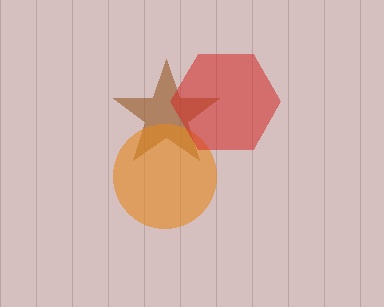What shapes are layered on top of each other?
The layered shapes are: a brown star, an orange circle, a red hexagon.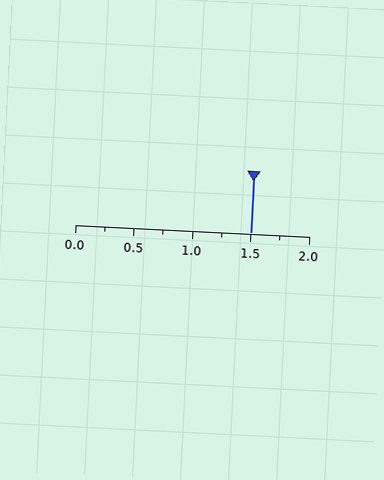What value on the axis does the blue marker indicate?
The marker indicates approximately 1.5.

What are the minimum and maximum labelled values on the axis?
The axis runs from 0.0 to 2.0.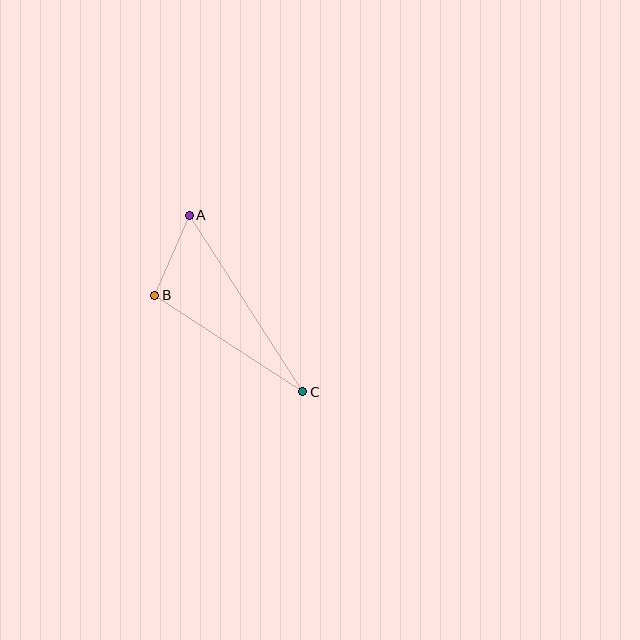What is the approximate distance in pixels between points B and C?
The distance between B and C is approximately 177 pixels.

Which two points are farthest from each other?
Points A and C are farthest from each other.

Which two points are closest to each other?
Points A and B are closest to each other.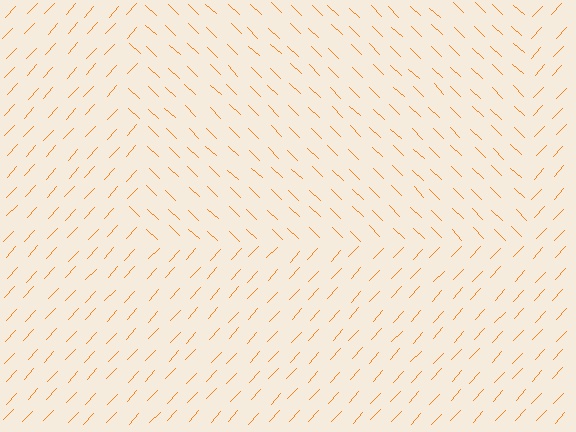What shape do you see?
I see a rectangle.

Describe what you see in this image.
The image is filled with small orange line segments. A rectangle region in the image has lines oriented differently from the surrounding lines, creating a visible texture boundary.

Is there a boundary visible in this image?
Yes, there is a texture boundary formed by a change in line orientation.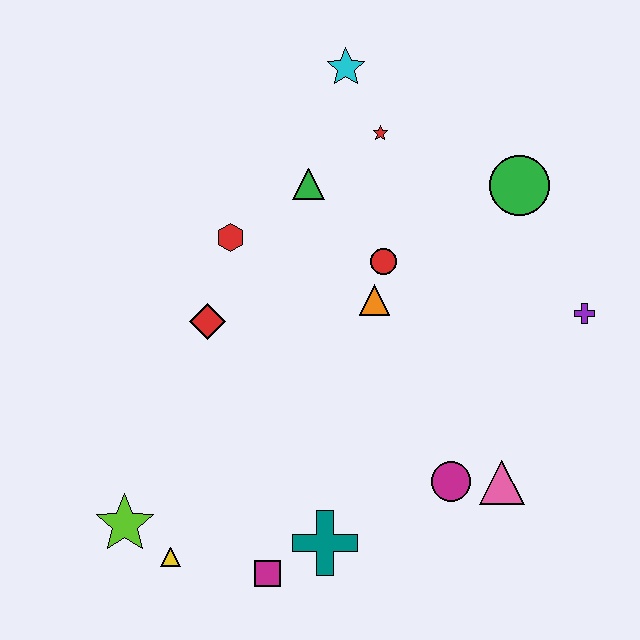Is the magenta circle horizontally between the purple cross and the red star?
Yes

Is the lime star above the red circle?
No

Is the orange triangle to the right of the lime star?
Yes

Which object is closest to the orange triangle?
The red circle is closest to the orange triangle.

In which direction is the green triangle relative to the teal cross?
The green triangle is above the teal cross.